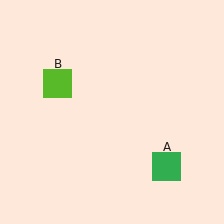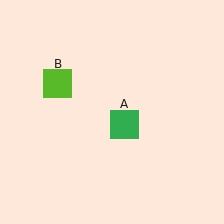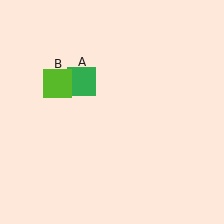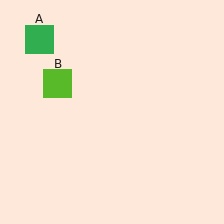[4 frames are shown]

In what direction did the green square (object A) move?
The green square (object A) moved up and to the left.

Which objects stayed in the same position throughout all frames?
Lime square (object B) remained stationary.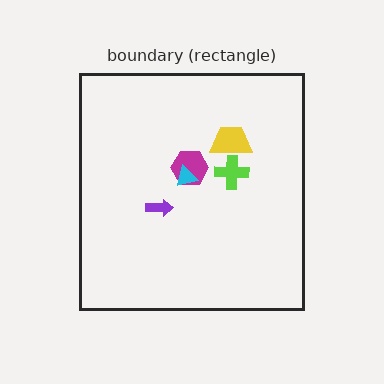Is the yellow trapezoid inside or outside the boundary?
Inside.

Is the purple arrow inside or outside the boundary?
Inside.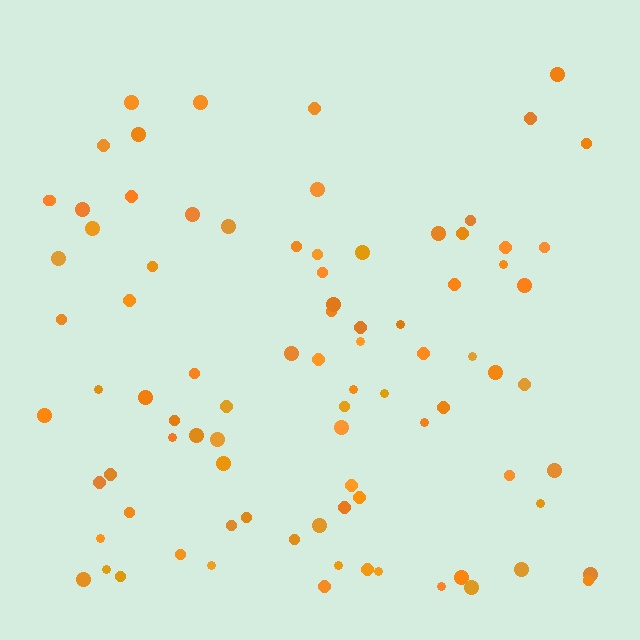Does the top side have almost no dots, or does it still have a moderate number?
Still a moderate number, just noticeably fewer than the bottom.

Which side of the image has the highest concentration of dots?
The bottom.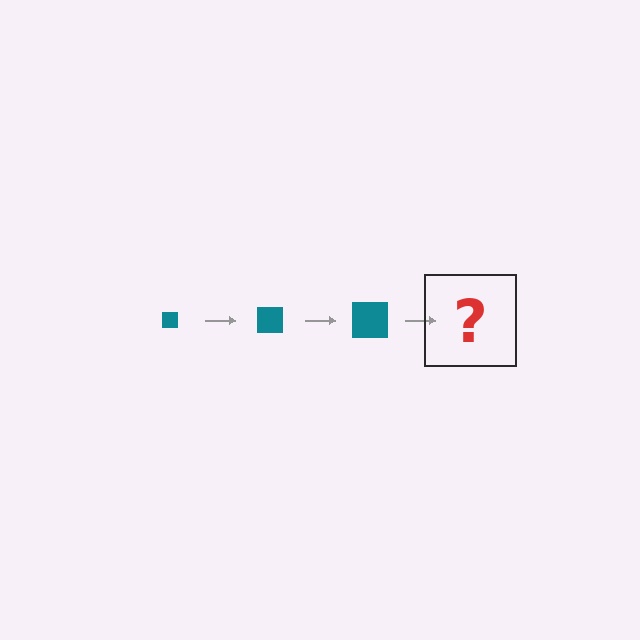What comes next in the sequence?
The next element should be a teal square, larger than the previous one.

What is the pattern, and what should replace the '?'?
The pattern is that the square gets progressively larger each step. The '?' should be a teal square, larger than the previous one.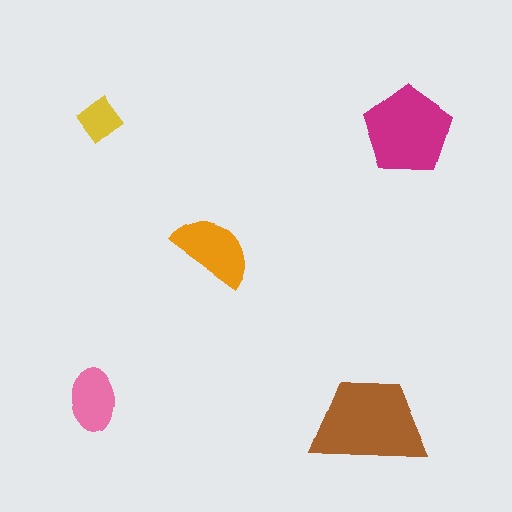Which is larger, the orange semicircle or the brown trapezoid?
The brown trapezoid.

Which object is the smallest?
The yellow diamond.